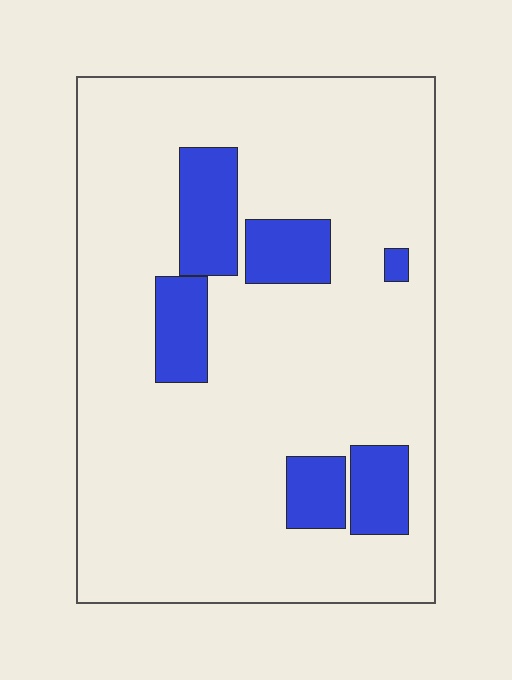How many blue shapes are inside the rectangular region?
6.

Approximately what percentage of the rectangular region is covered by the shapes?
Approximately 15%.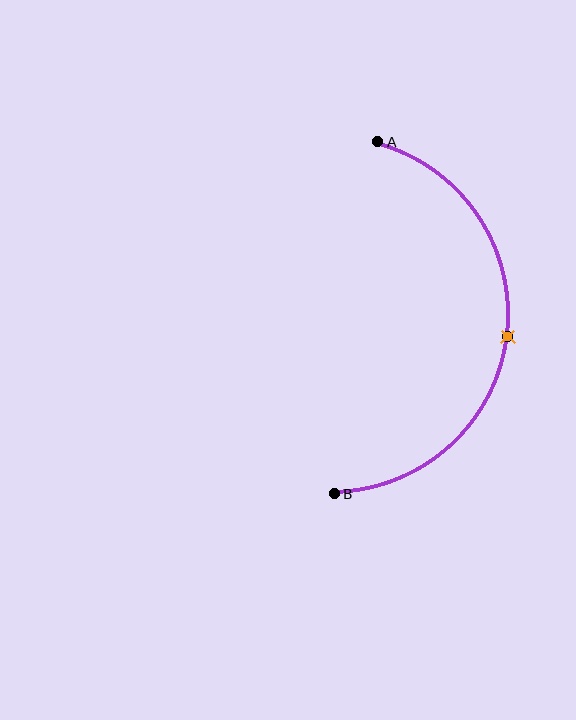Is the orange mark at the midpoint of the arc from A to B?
Yes. The orange mark lies on the arc at equal arc-length from both A and B — it is the arc midpoint.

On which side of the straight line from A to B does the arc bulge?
The arc bulges to the right of the straight line connecting A and B.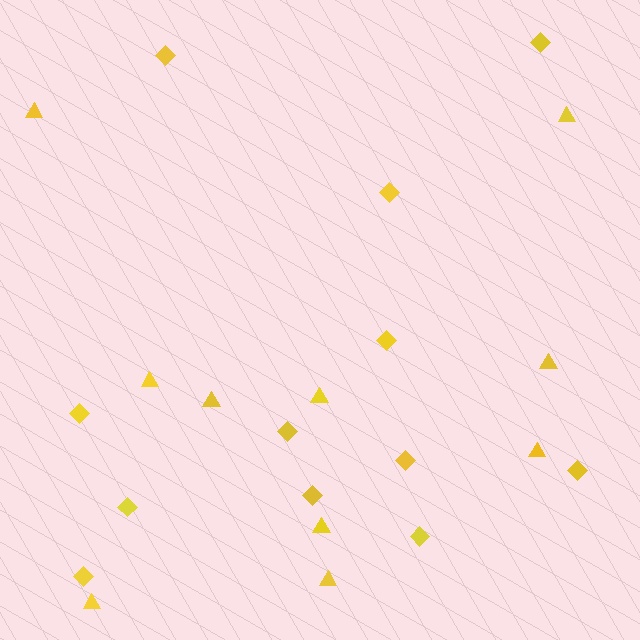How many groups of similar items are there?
There are 2 groups: one group of diamonds (12) and one group of triangles (10).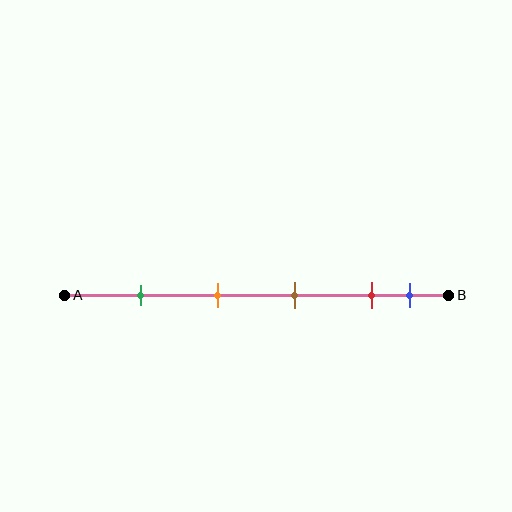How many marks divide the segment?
There are 5 marks dividing the segment.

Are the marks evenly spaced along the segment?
No, the marks are not evenly spaced.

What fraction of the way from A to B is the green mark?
The green mark is approximately 20% (0.2) of the way from A to B.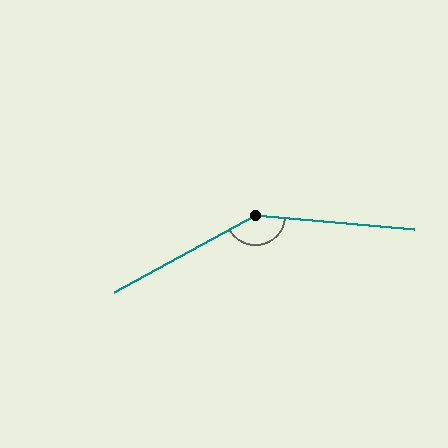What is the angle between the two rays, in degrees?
Approximately 146 degrees.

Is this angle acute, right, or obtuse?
It is obtuse.